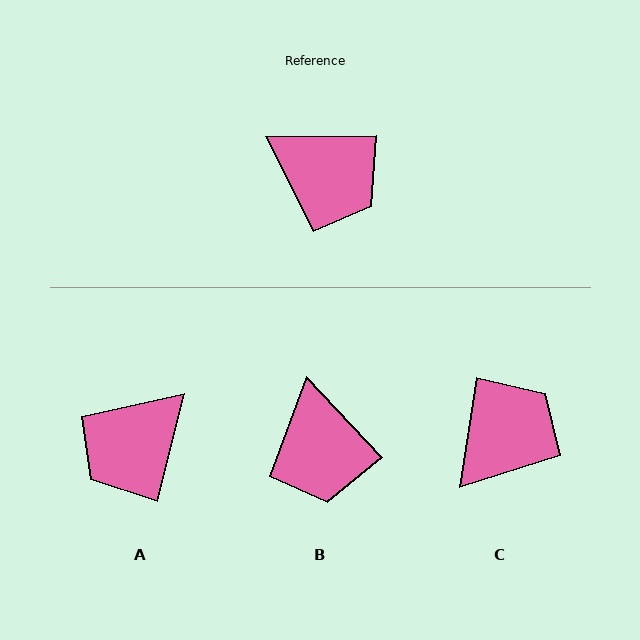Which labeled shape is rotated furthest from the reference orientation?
A, about 105 degrees away.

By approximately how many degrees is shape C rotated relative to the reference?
Approximately 80 degrees counter-clockwise.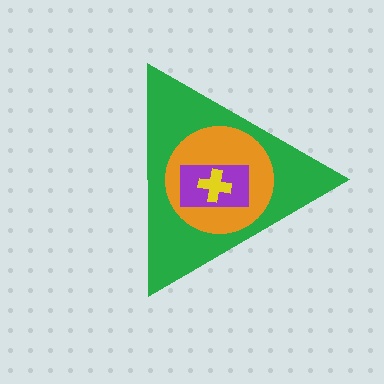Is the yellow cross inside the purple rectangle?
Yes.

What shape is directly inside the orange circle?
The purple rectangle.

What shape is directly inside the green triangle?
The orange circle.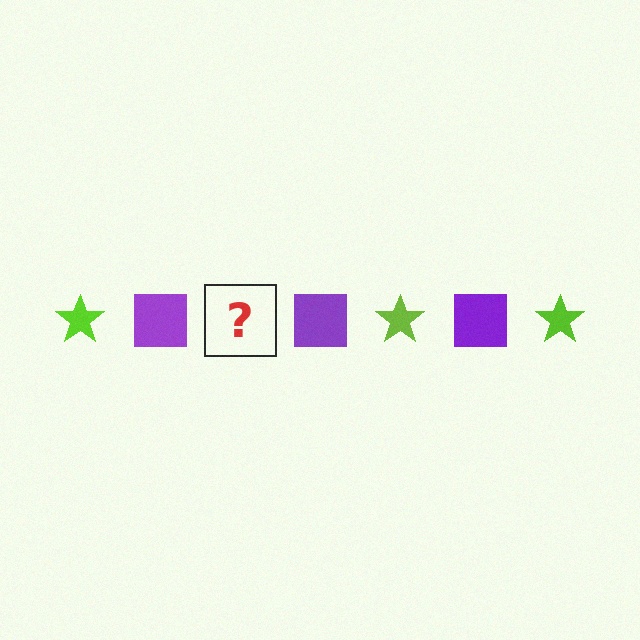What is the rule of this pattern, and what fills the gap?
The rule is that the pattern alternates between lime star and purple square. The gap should be filled with a lime star.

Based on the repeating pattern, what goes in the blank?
The blank should be a lime star.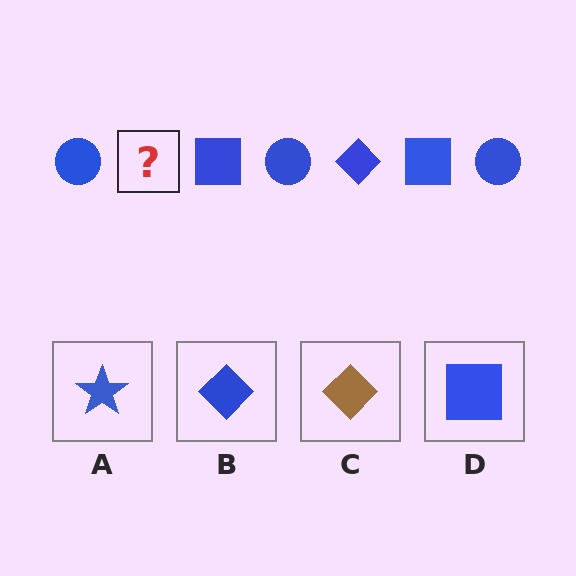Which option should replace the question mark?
Option B.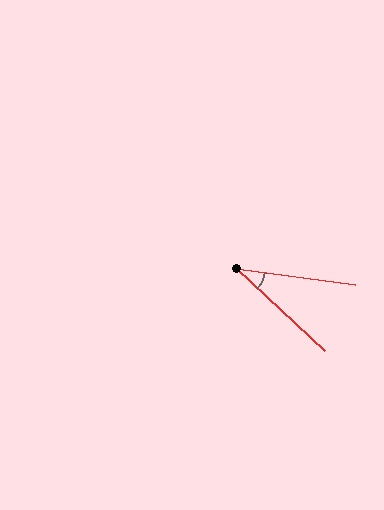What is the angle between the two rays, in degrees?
Approximately 35 degrees.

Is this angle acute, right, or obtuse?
It is acute.